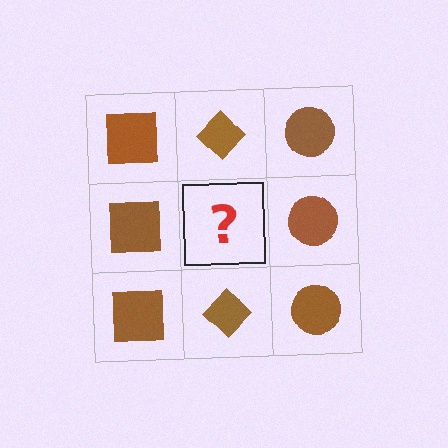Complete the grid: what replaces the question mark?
The question mark should be replaced with a brown diamond.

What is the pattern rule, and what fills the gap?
The rule is that each column has a consistent shape. The gap should be filled with a brown diamond.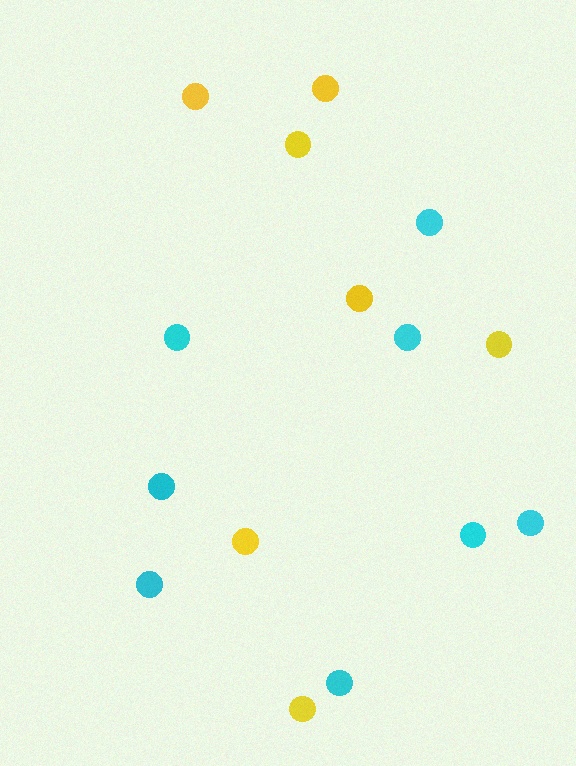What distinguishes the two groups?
There are 2 groups: one group of yellow circles (7) and one group of cyan circles (8).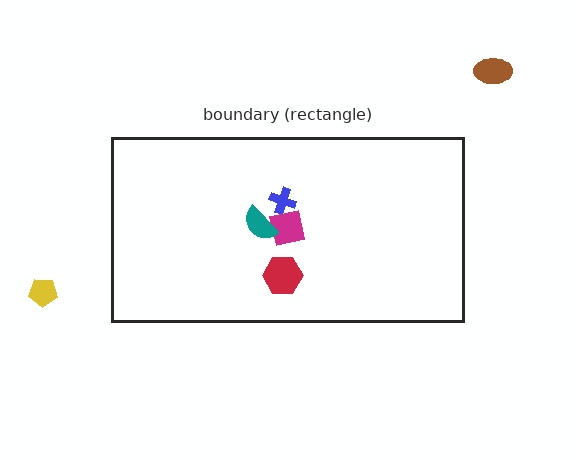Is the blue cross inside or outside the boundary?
Inside.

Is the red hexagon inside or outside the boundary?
Inside.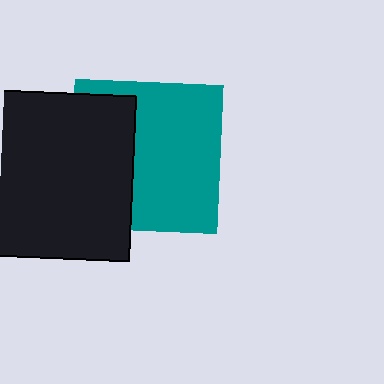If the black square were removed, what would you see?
You would see the complete teal square.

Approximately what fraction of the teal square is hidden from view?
Roughly 39% of the teal square is hidden behind the black square.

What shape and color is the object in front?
The object in front is a black square.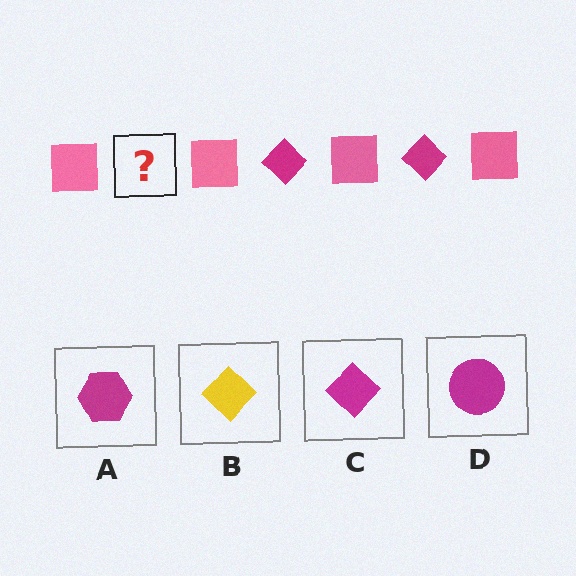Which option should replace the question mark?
Option C.